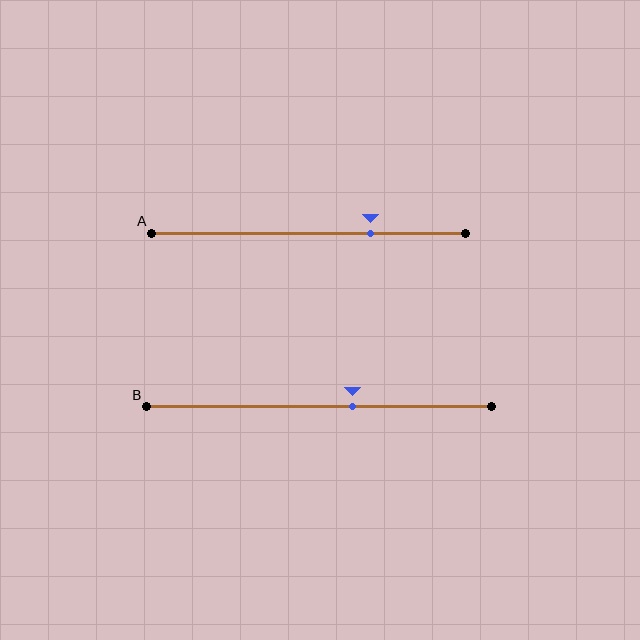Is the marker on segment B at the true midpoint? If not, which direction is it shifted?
No, the marker on segment B is shifted to the right by about 10% of the segment length.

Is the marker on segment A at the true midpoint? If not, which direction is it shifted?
No, the marker on segment A is shifted to the right by about 20% of the segment length.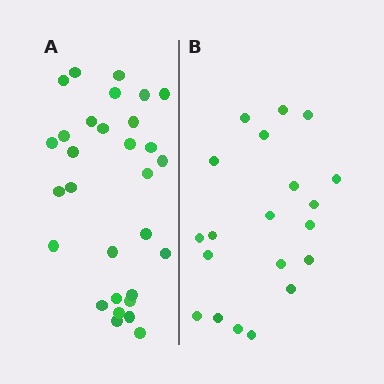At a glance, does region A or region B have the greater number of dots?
Region A (the left region) has more dots.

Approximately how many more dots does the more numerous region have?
Region A has roughly 10 or so more dots than region B.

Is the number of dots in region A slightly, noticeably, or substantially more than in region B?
Region A has substantially more. The ratio is roughly 1.5 to 1.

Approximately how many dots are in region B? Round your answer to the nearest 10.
About 20 dots.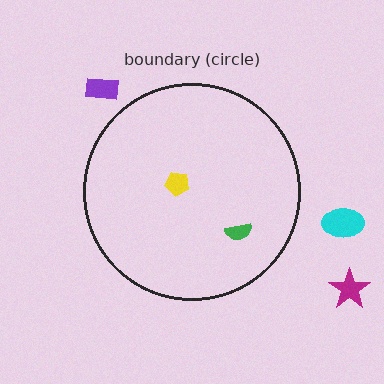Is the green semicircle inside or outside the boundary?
Inside.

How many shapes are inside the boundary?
2 inside, 3 outside.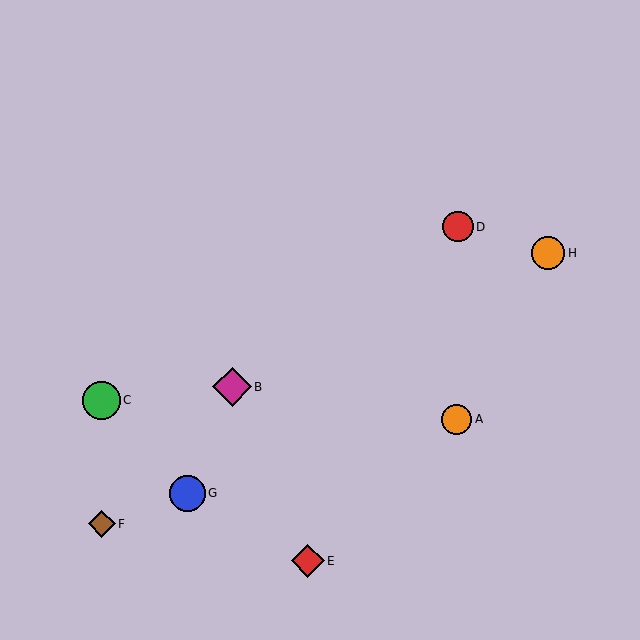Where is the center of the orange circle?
The center of the orange circle is at (548, 253).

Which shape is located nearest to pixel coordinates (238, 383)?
The magenta diamond (labeled B) at (232, 387) is nearest to that location.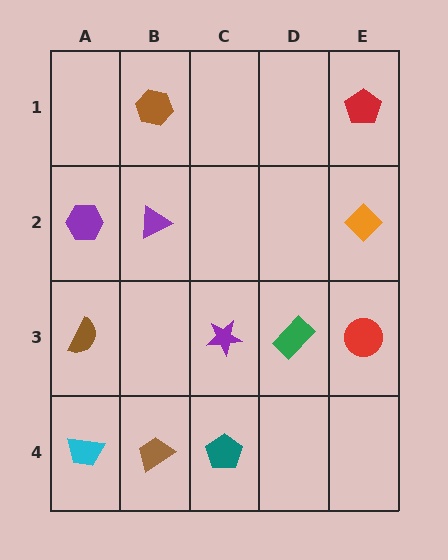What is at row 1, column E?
A red pentagon.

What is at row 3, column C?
A purple star.